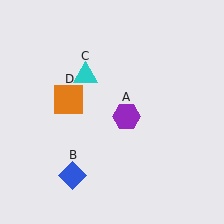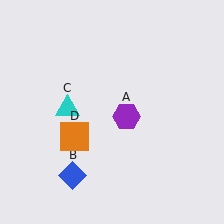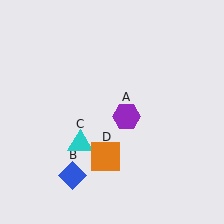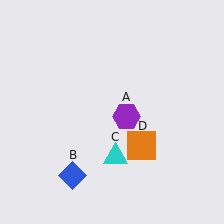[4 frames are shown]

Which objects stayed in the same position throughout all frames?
Purple hexagon (object A) and blue diamond (object B) remained stationary.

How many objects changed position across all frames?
2 objects changed position: cyan triangle (object C), orange square (object D).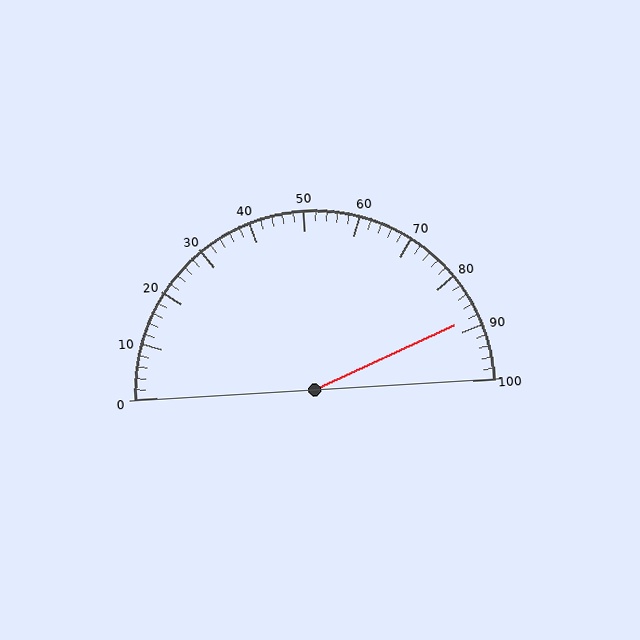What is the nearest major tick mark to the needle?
The nearest major tick mark is 90.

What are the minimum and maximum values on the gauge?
The gauge ranges from 0 to 100.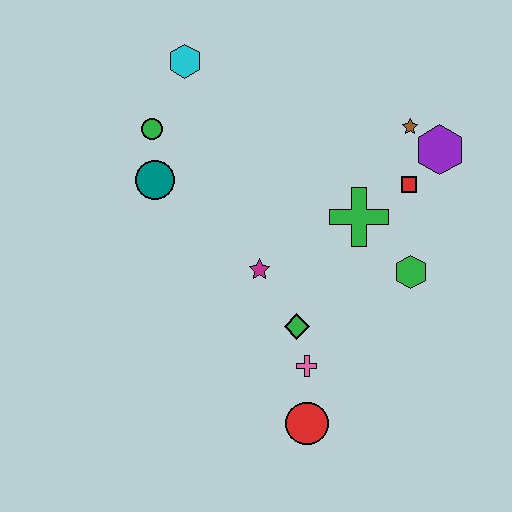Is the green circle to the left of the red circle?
Yes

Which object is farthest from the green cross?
The cyan hexagon is farthest from the green cross.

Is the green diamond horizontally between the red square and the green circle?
Yes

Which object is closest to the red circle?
The pink cross is closest to the red circle.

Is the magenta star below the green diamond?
No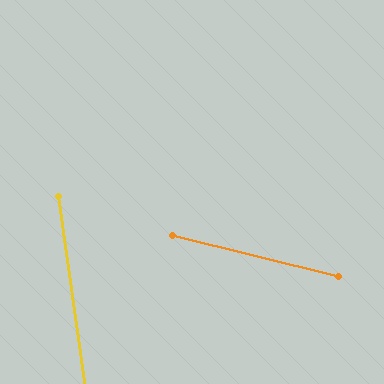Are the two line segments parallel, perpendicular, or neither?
Neither parallel nor perpendicular — they differ by about 68°.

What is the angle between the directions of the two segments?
Approximately 68 degrees.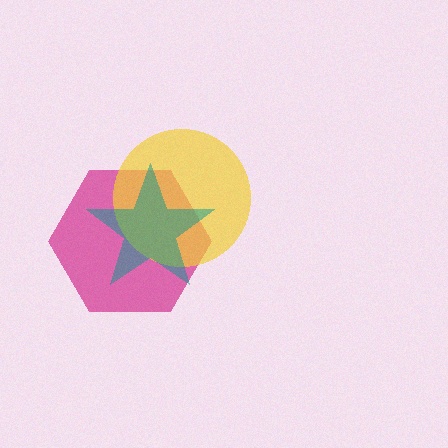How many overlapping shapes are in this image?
There are 3 overlapping shapes in the image.